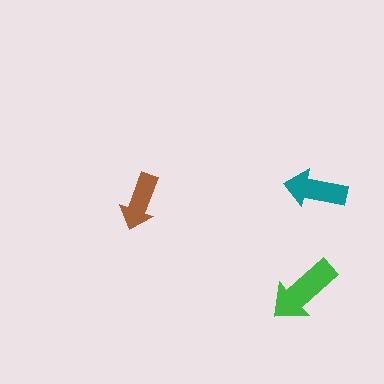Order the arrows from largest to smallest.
the green one, the teal one, the brown one.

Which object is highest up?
The teal arrow is topmost.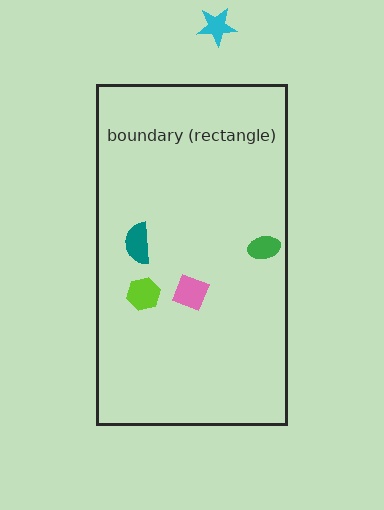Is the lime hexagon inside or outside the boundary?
Inside.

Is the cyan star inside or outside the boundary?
Outside.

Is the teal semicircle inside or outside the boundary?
Inside.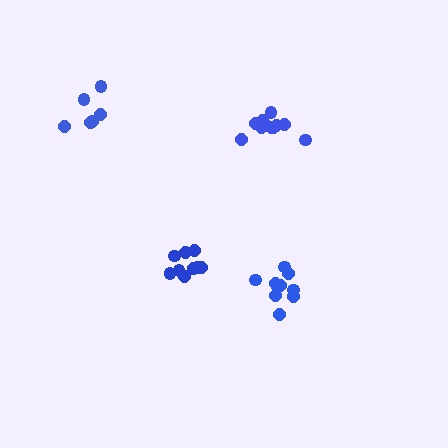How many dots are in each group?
Group 1: 9 dots, Group 2: 12 dots, Group 3: 10 dots, Group 4: 6 dots (37 total).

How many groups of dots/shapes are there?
There are 4 groups.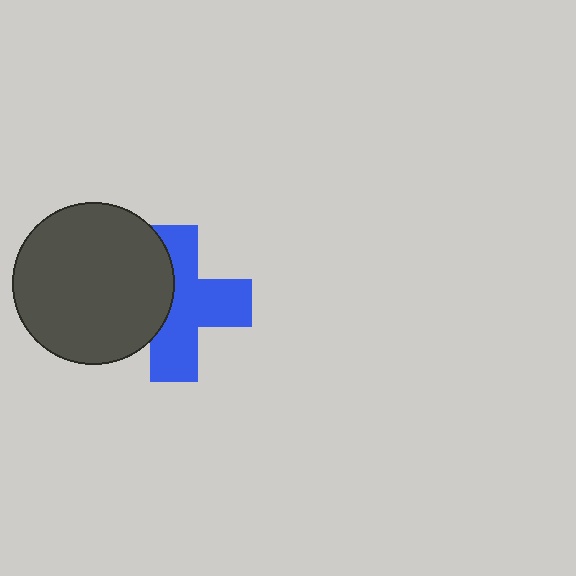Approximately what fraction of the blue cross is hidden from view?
Roughly 37% of the blue cross is hidden behind the dark gray circle.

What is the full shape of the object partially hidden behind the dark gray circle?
The partially hidden object is a blue cross.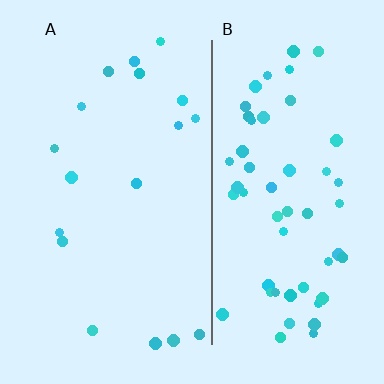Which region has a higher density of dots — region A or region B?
B (the right).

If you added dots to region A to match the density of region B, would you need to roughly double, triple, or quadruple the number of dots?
Approximately triple.